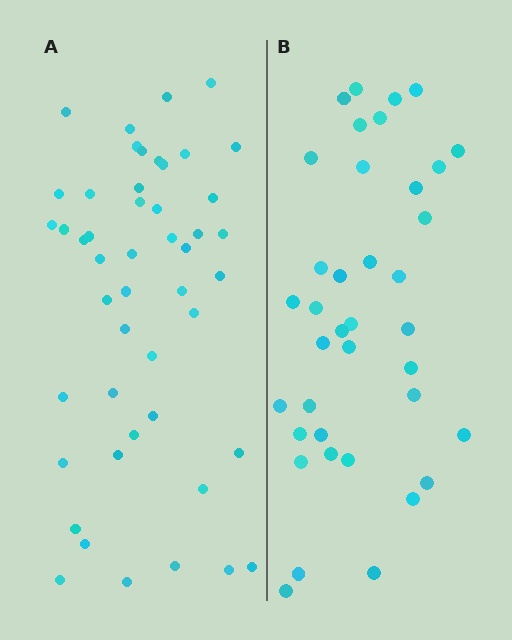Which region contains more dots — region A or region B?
Region A (the left region) has more dots.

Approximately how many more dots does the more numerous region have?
Region A has roughly 10 or so more dots than region B.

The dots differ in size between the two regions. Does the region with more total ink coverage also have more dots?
No. Region B has more total ink coverage because its dots are larger, but region A actually contains more individual dots. Total area can be misleading — the number of items is what matters here.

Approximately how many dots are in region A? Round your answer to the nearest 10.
About 50 dots. (The exact count is 48, which rounds to 50.)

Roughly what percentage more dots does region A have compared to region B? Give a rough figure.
About 25% more.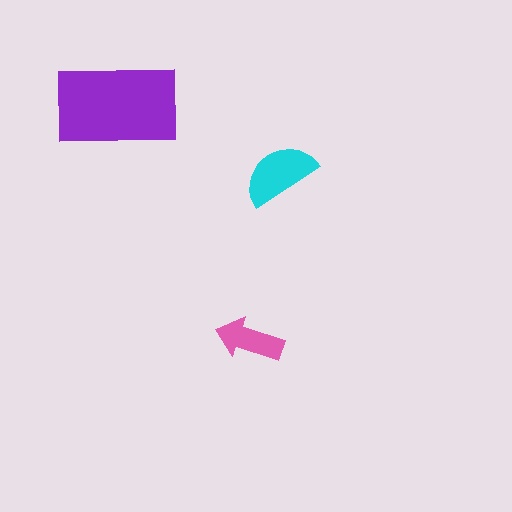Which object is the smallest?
The pink arrow.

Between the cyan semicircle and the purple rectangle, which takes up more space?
The purple rectangle.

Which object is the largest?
The purple rectangle.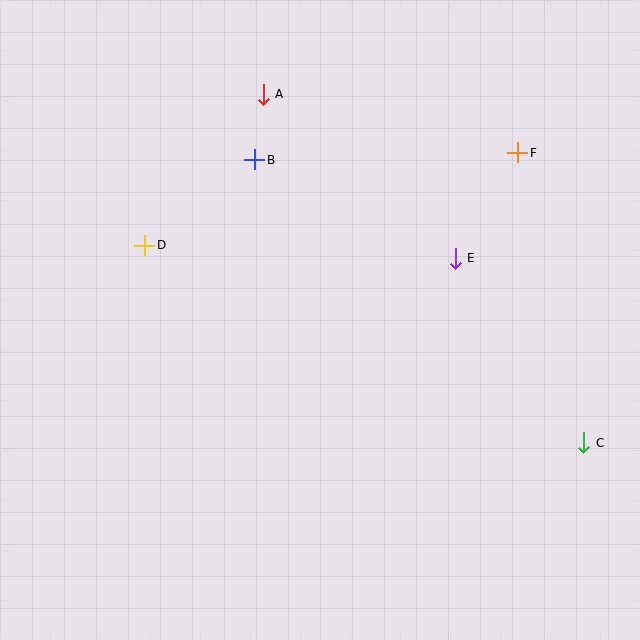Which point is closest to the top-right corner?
Point F is closest to the top-right corner.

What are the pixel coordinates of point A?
Point A is at (263, 94).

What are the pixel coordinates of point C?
Point C is at (584, 443).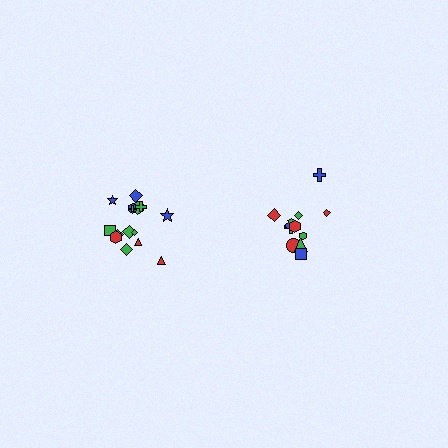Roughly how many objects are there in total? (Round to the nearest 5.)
Roughly 25 objects in total.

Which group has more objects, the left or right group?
The left group.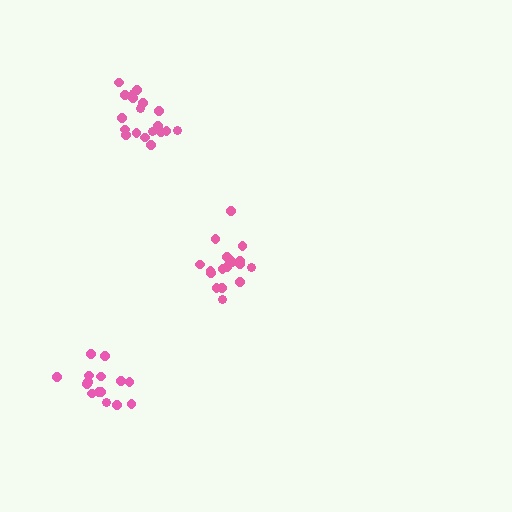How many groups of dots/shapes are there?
There are 3 groups.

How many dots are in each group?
Group 1: 19 dots, Group 2: 15 dots, Group 3: 19 dots (53 total).